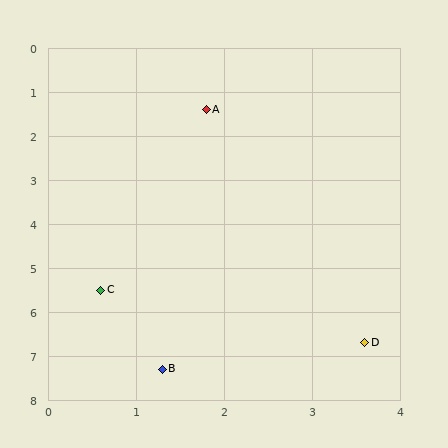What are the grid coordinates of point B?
Point B is at approximately (1.3, 7.3).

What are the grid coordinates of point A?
Point A is at approximately (1.8, 1.4).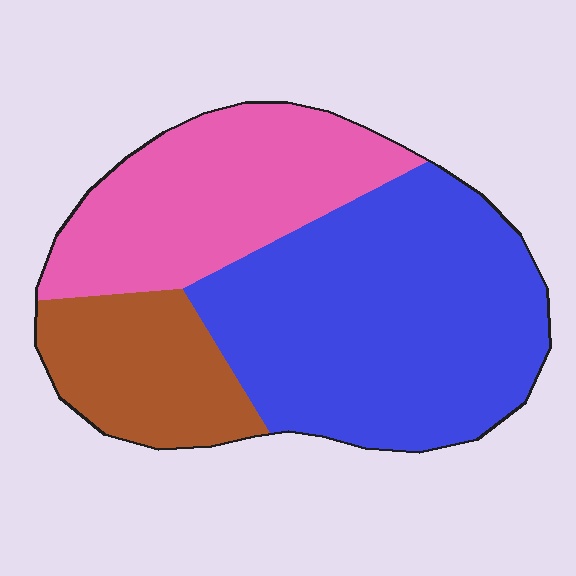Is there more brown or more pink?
Pink.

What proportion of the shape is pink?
Pink covers 30% of the shape.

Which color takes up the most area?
Blue, at roughly 50%.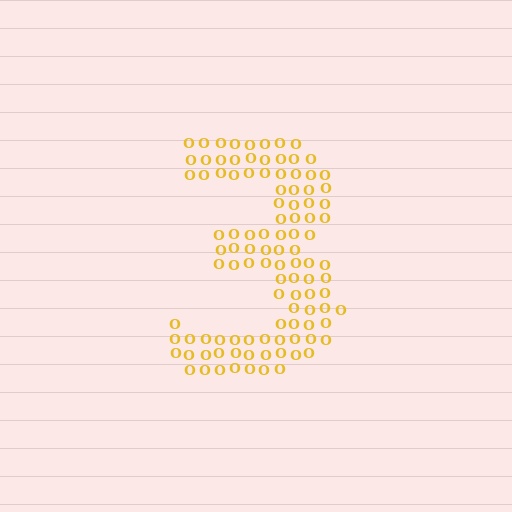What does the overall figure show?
The overall figure shows the digit 3.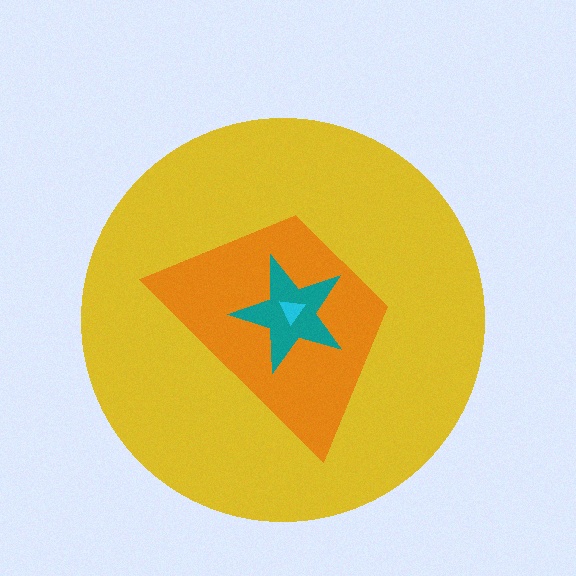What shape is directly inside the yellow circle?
The orange trapezoid.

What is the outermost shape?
The yellow circle.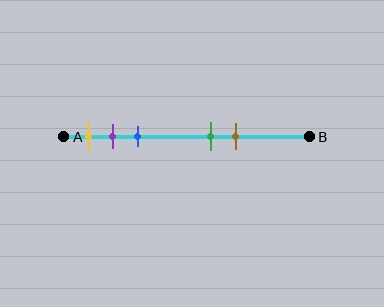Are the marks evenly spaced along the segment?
No, the marks are not evenly spaced.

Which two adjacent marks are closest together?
The purple and blue marks are the closest adjacent pair.